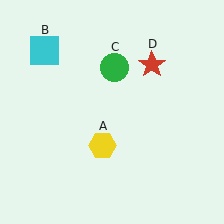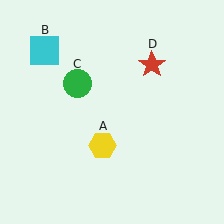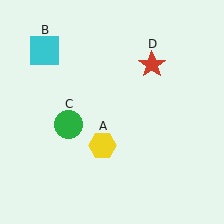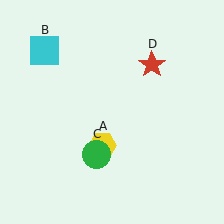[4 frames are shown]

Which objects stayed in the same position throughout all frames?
Yellow hexagon (object A) and cyan square (object B) and red star (object D) remained stationary.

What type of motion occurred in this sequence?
The green circle (object C) rotated counterclockwise around the center of the scene.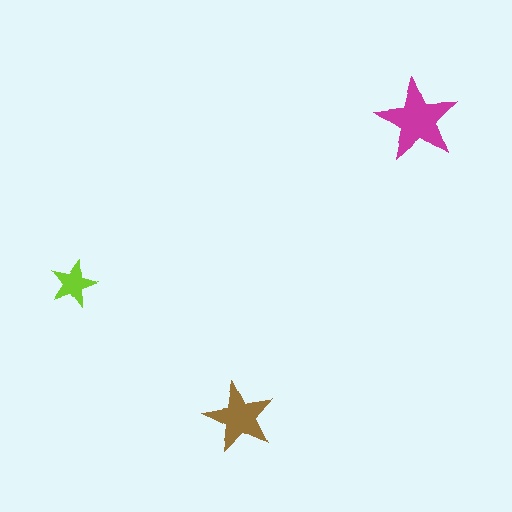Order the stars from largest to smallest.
the magenta one, the brown one, the lime one.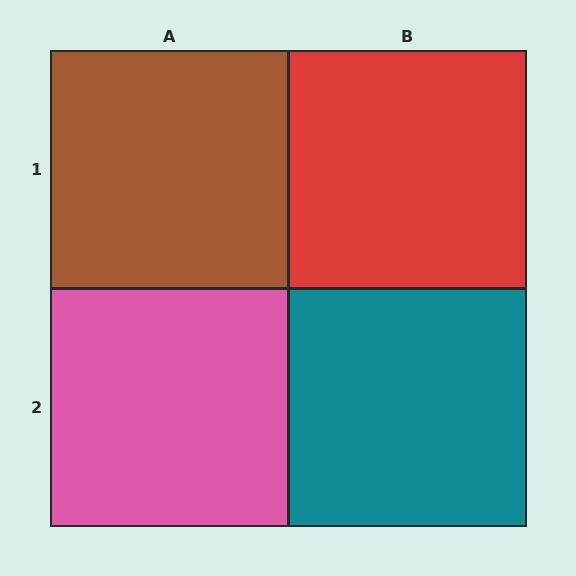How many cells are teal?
1 cell is teal.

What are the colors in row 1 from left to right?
Brown, red.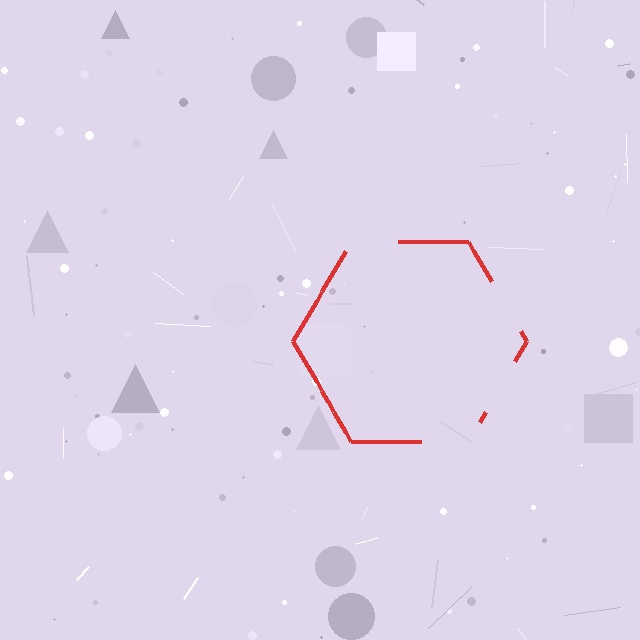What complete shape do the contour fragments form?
The contour fragments form a hexagon.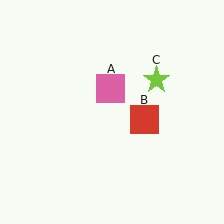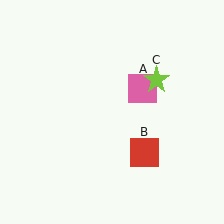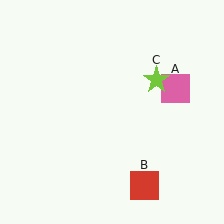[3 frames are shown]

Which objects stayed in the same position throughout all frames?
Lime star (object C) remained stationary.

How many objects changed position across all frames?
2 objects changed position: pink square (object A), red square (object B).